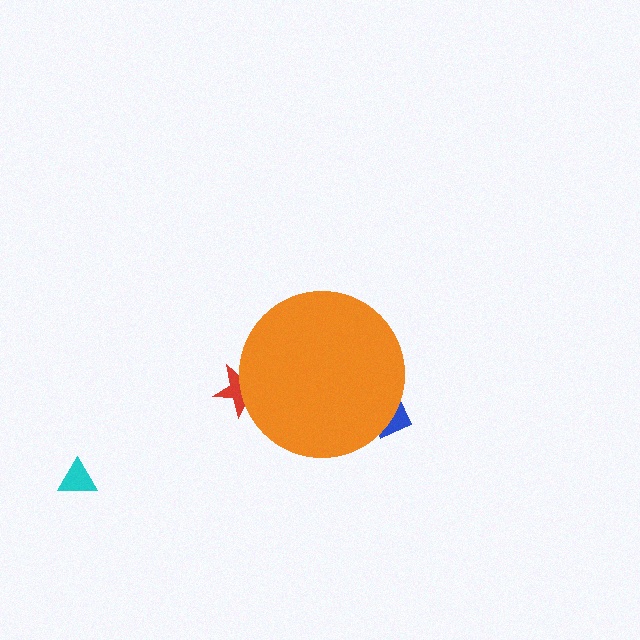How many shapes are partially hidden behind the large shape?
2 shapes are partially hidden.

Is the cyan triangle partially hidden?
No, the cyan triangle is fully visible.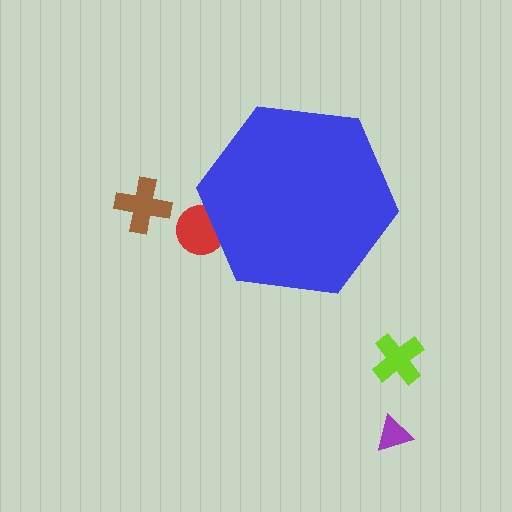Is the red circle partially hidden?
Yes, the red circle is partially hidden behind the blue hexagon.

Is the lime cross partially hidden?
No, the lime cross is fully visible.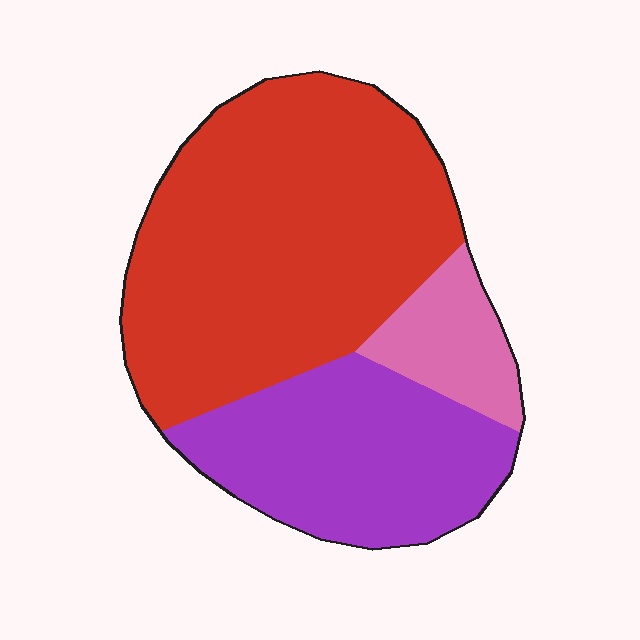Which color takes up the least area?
Pink, at roughly 10%.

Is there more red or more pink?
Red.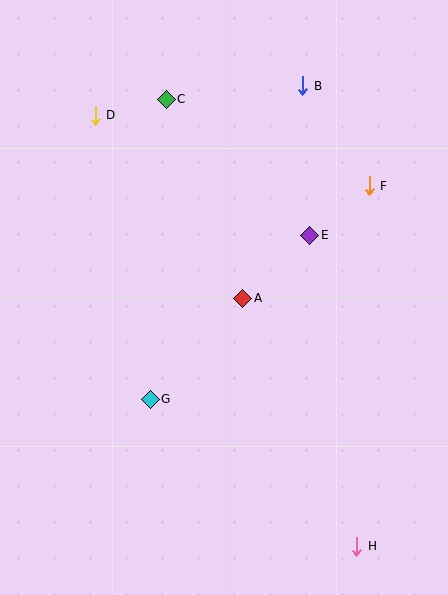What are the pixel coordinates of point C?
Point C is at (166, 99).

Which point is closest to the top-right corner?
Point B is closest to the top-right corner.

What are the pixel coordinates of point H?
Point H is at (357, 546).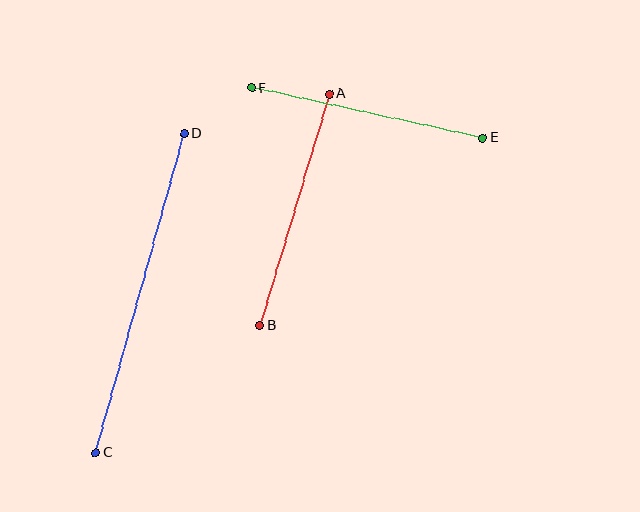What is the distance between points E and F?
The distance is approximately 237 pixels.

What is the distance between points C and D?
The distance is approximately 331 pixels.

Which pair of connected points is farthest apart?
Points C and D are farthest apart.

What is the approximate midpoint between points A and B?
The midpoint is at approximately (295, 210) pixels.